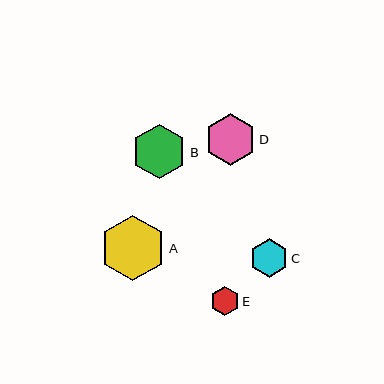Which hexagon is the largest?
Hexagon A is the largest with a size of approximately 65 pixels.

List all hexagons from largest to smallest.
From largest to smallest: A, B, D, C, E.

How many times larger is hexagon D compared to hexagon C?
Hexagon D is approximately 1.3 times the size of hexagon C.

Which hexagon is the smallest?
Hexagon E is the smallest with a size of approximately 29 pixels.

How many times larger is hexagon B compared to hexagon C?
Hexagon B is approximately 1.4 times the size of hexagon C.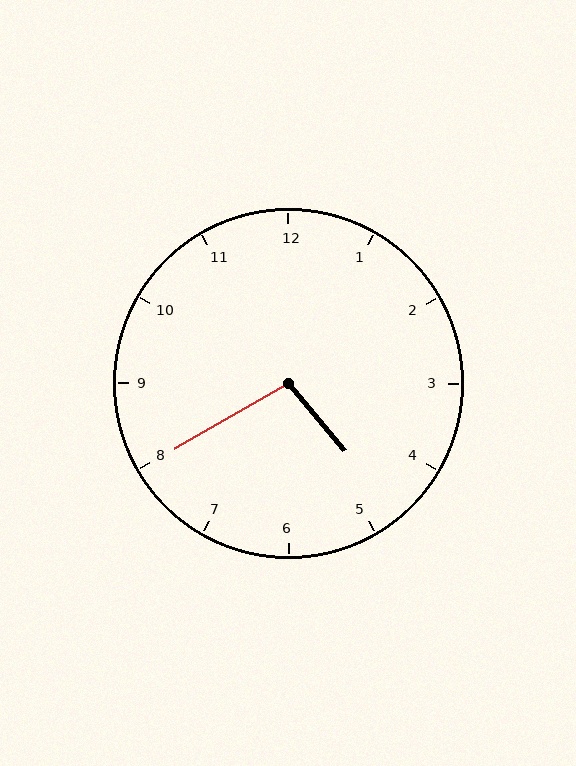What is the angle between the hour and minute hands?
Approximately 100 degrees.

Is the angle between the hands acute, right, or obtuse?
It is obtuse.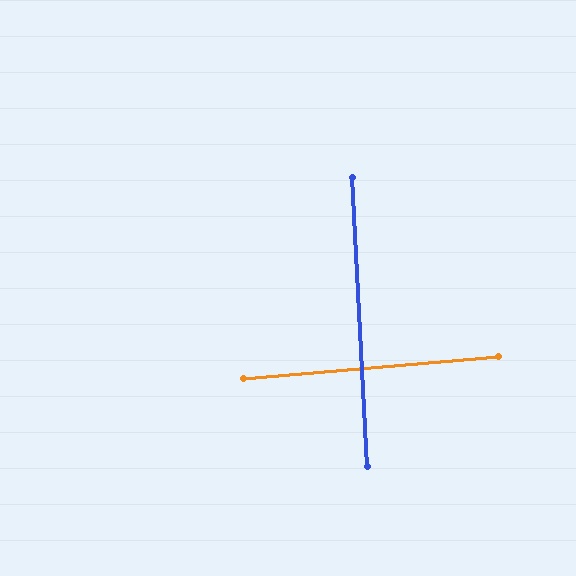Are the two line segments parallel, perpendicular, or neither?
Perpendicular — they meet at approximately 88°.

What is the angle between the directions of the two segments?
Approximately 88 degrees.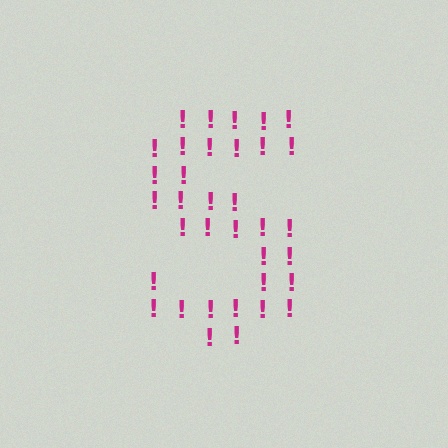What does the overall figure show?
The overall figure shows the letter S.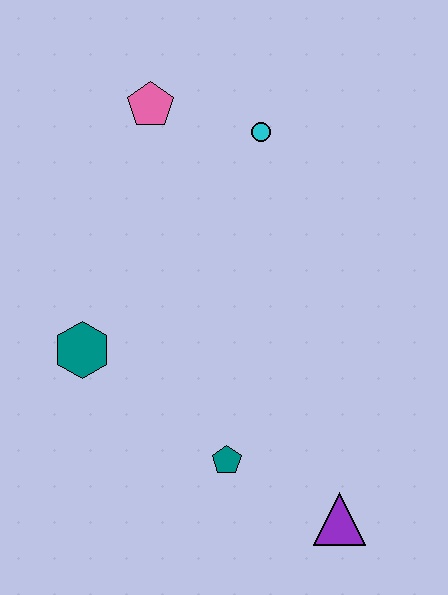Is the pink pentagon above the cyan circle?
Yes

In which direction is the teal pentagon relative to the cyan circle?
The teal pentagon is below the cyan circle.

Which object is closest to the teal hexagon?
The teal pentagon is closest to the teal hexagon.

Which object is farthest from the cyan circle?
The purple triangle is farthest from the cyan circle.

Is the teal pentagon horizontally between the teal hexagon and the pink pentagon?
No